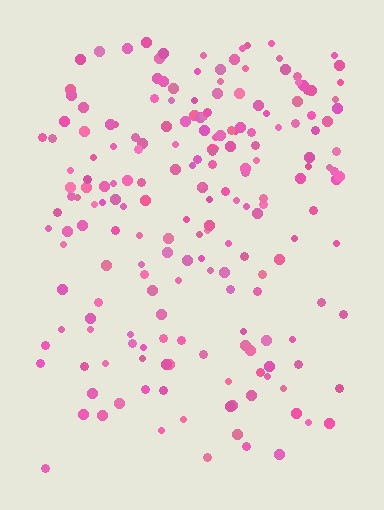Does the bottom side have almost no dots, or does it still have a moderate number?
Still a moderate number, just noticeably fewer than the top.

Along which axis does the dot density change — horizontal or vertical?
Vertical.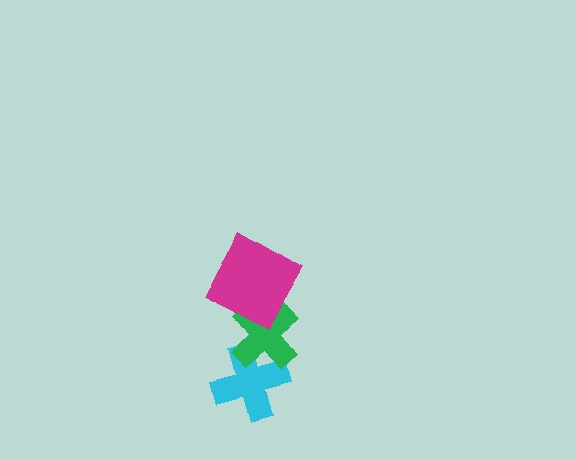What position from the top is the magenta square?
The magenta square is 1st from the top.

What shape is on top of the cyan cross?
The green cross is on top of the cyan cross.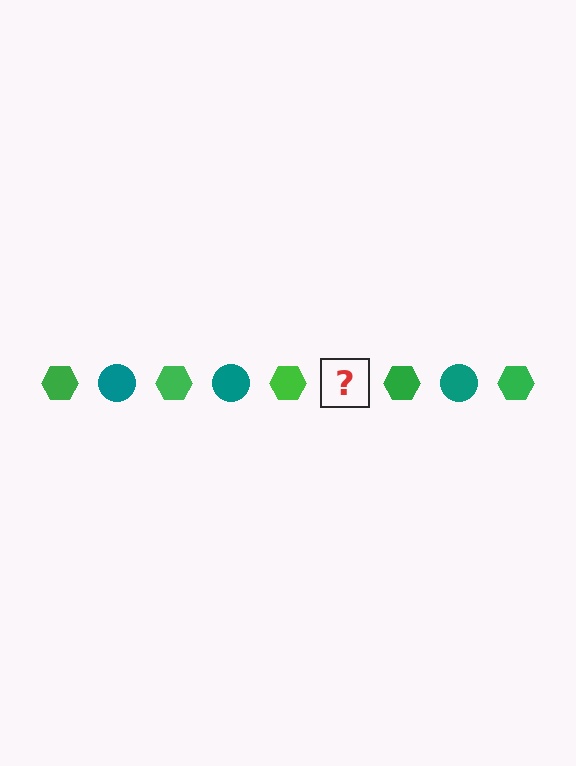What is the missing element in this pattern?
The missing element is a teal circle.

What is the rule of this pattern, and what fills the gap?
The rule is that the pattern alternates between green hexagon and teal circle. The gap should be filled with a teal circle.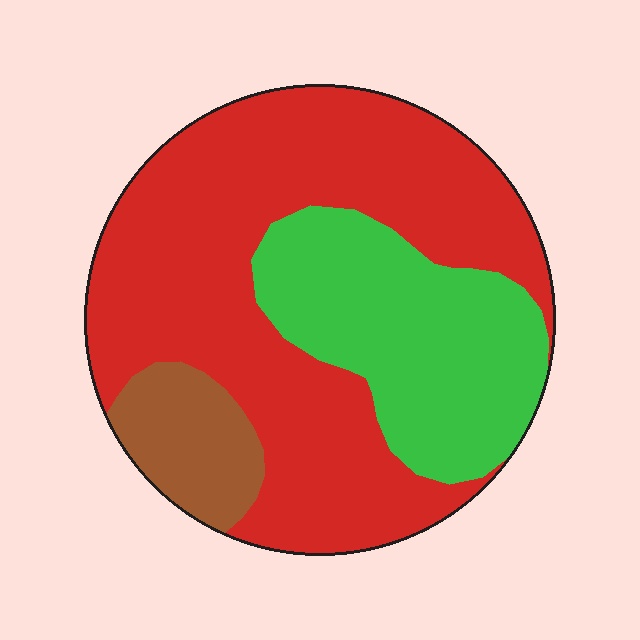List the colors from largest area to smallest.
From largest to smallest: red, green, brown.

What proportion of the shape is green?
Green takes up about one quarter (1/4) of the shape.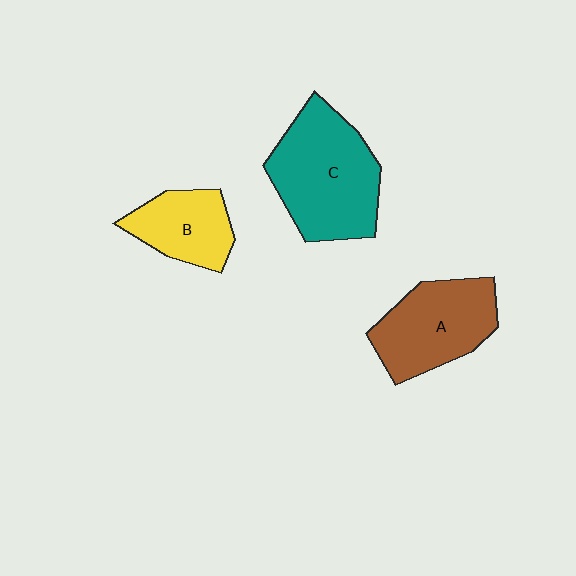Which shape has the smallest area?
Shape B (yellow).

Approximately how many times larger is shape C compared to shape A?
Approximately 1.3 times.